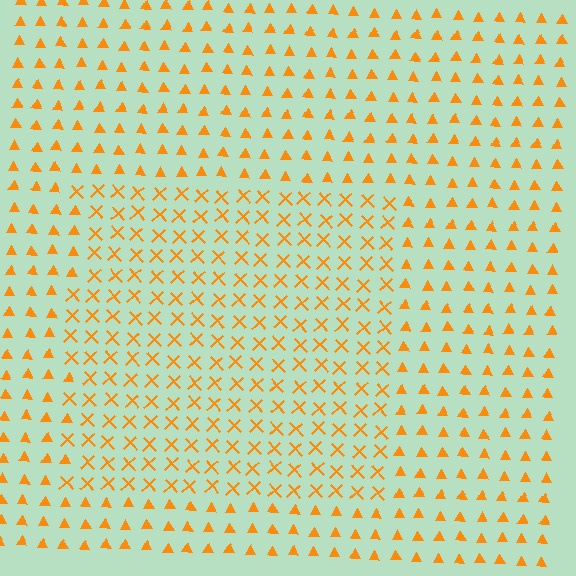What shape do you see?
I see a rectangle.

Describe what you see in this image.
The image is filled with small orange elements arranged in a uniform grid. A rectangle-shaped region contains X marks, while the surrounding area contains triangles. The boundary is defined purely by the change in element shape.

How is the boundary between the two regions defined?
The boundary is defined by a change in element shape: X marks inside vs. triangles outside. All elements share the same color and spacing.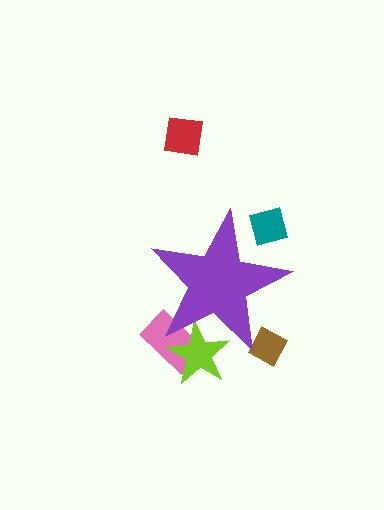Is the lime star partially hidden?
Yes, the lime star is partially hidden behind the purple star.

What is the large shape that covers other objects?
A purple star.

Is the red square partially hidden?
No, the red square is fully visible.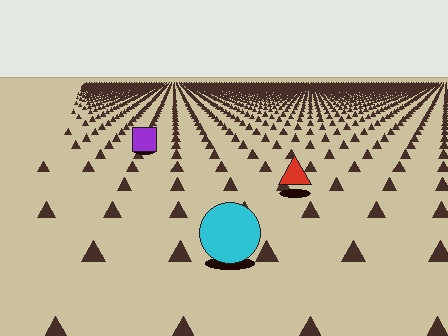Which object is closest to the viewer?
The cyan circle is closest. The texture marks near it are larger and more spread out.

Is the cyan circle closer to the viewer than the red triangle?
Yes. The cyan circle is closer — you can tell from the texture gradient: the ground texture is coarser near it.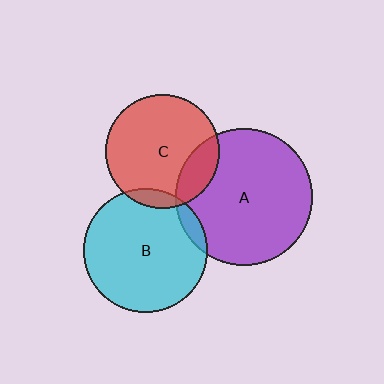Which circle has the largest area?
Circle A (purple).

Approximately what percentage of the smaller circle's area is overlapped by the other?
Approximately 20%.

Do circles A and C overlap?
Yes.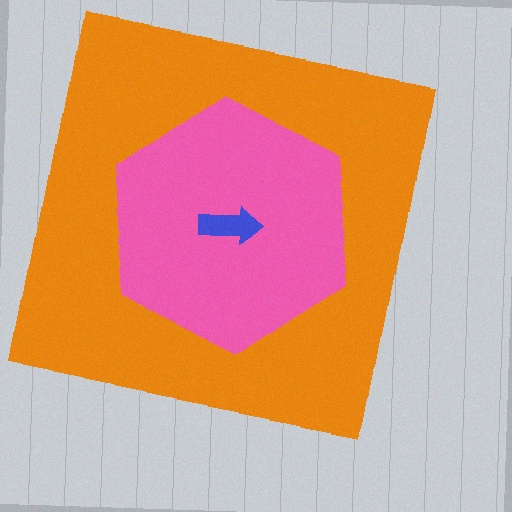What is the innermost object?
The blue arrow.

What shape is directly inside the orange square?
The pink hexagon.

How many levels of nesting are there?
3.